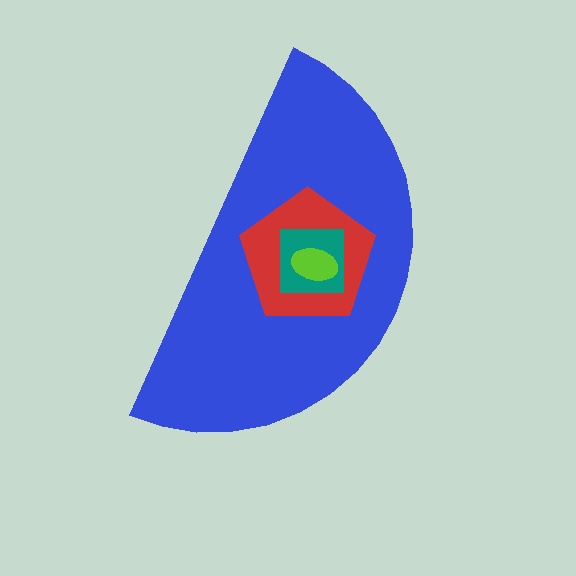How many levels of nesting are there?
4.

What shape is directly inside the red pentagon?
The teal square.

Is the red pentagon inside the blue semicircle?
Yes.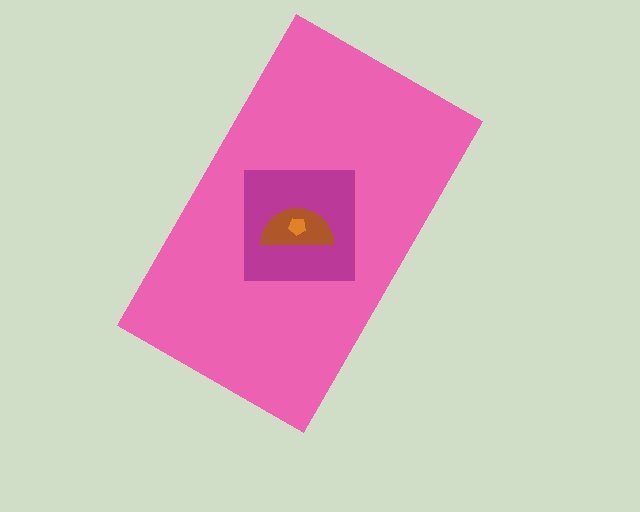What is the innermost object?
The orange pentagon.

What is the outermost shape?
The pink rectangle.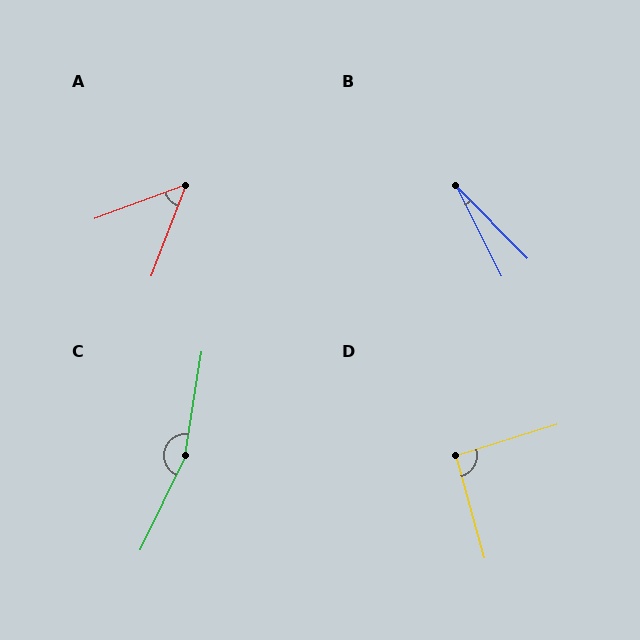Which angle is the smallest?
B, at approximately 18 degrees.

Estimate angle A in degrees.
Approximately 48 degrees.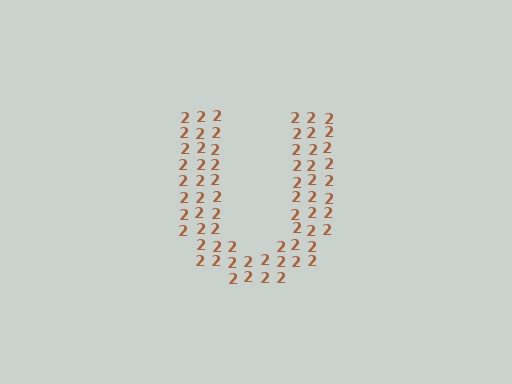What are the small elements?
The small elements are digit 2's.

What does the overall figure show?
The overall figure shows the letter U.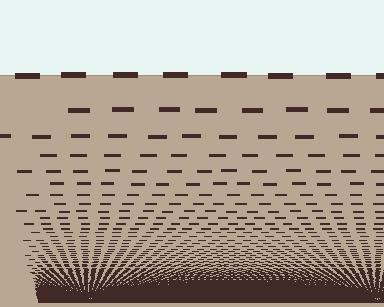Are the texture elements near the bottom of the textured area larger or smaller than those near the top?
Smaller. The gradient is inverted — elements near the bottom are smaller and denser.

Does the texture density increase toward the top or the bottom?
Density increases toward the bottom.